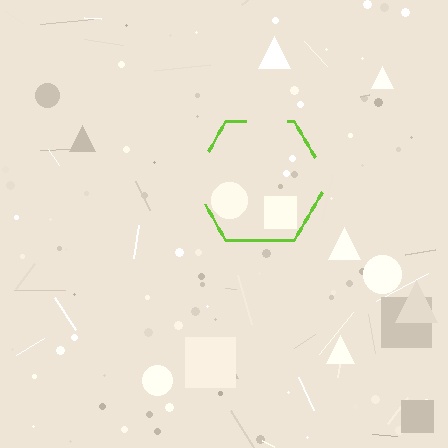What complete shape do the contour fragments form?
The contour fragments form a hexagon.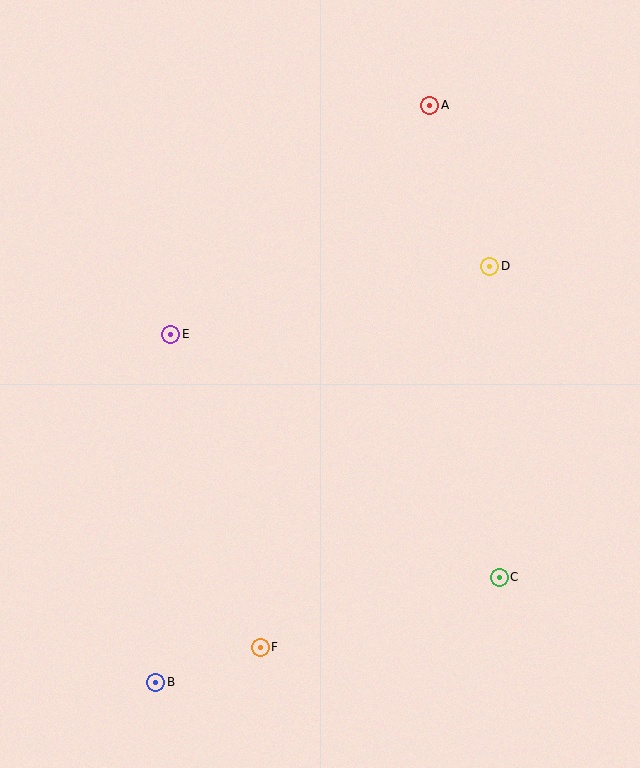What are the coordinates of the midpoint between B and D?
The midpoint between B and D is at (323, 474).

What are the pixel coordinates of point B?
Point B is at (156, 682).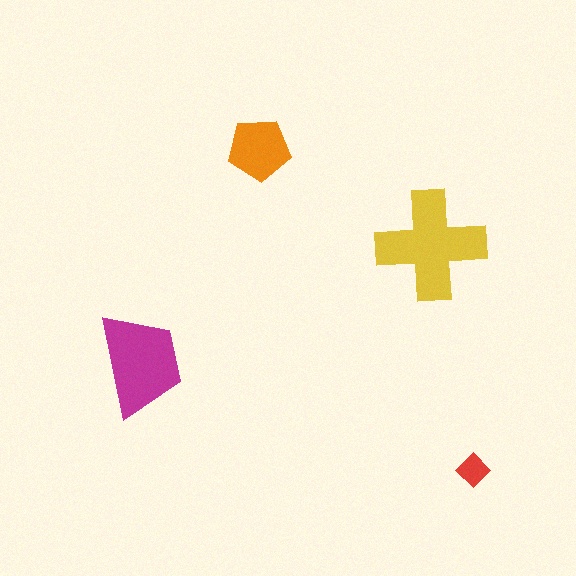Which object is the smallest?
The red diamond.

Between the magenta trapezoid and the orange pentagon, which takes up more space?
The magenta trapezoid.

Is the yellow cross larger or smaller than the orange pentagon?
Larger.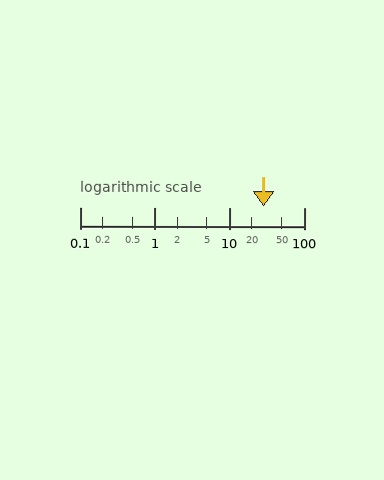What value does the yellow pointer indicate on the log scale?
The pointer indicates approximately 29.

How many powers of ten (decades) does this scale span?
The scale spans 3 decades, from 0.1 to 100.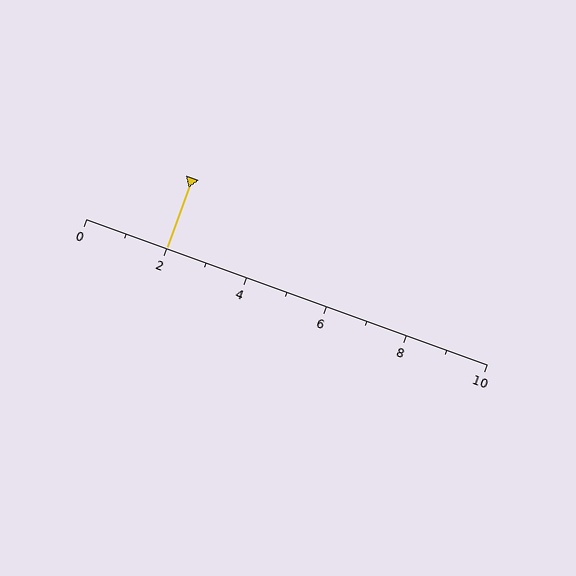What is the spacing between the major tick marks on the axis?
The major ticks are spaced 2 apart.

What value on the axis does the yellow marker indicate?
The marker indicates approximately 2.